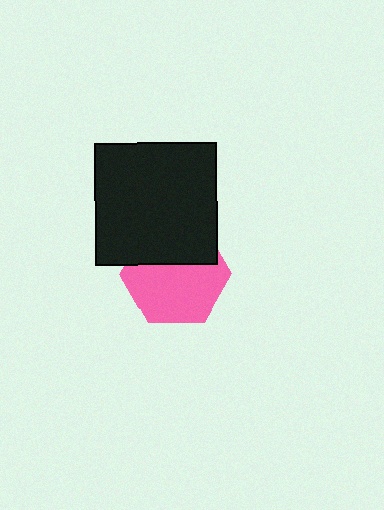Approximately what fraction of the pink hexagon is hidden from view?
Roughly 38% of the pink hexagon is hidden behind the black square.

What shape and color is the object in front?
The object in front is a black square.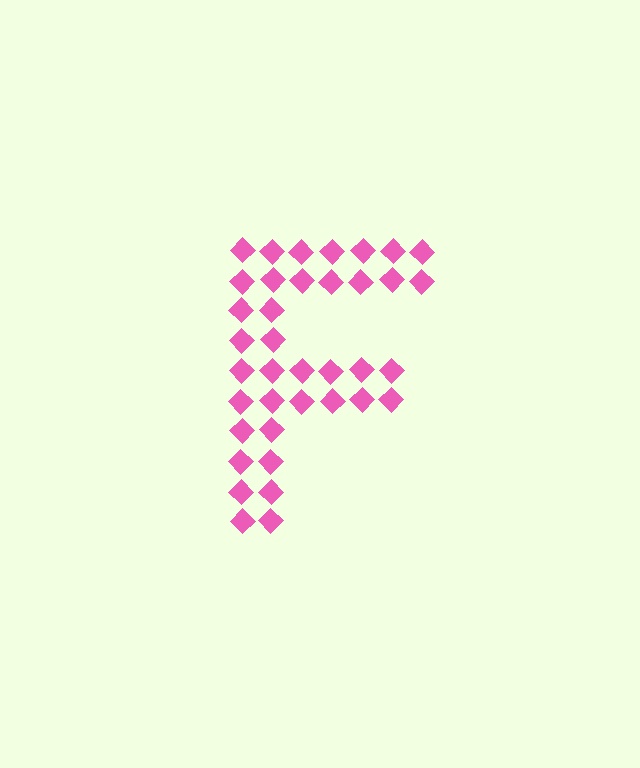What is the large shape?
The large shape is the letter F.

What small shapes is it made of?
It is made of small diamonds.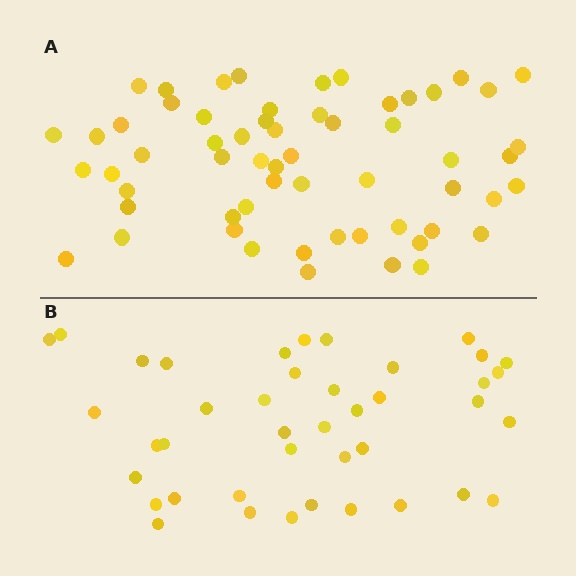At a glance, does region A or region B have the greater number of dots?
Region A (the top region) has more dots.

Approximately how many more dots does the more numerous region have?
Region A has approximately 20 more dots than region B.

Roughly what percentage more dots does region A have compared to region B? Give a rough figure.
About 45% more.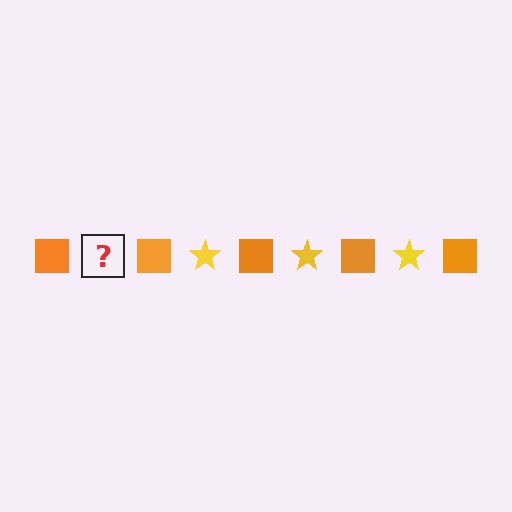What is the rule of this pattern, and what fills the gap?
The rule is that the pattern alternates between orange square and yellow star. The gap should be filled with a yellow star.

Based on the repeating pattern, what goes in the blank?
The blank should be a yellow star.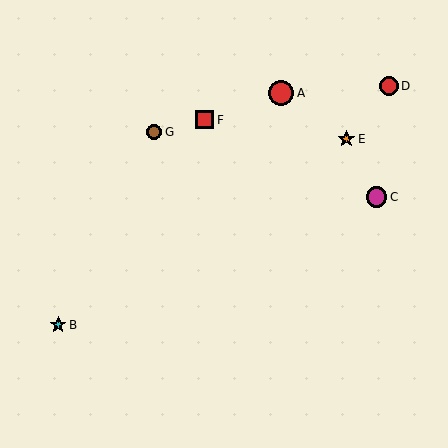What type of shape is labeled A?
Shape A is a red circle.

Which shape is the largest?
The red circle (labeled A) is the largest.